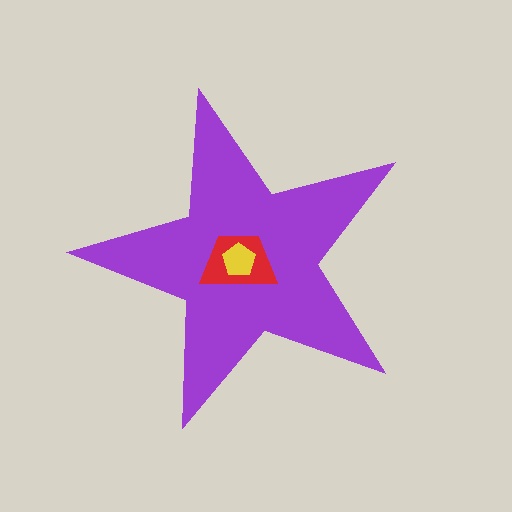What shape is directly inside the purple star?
The red trapezoid.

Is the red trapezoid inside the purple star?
Yes.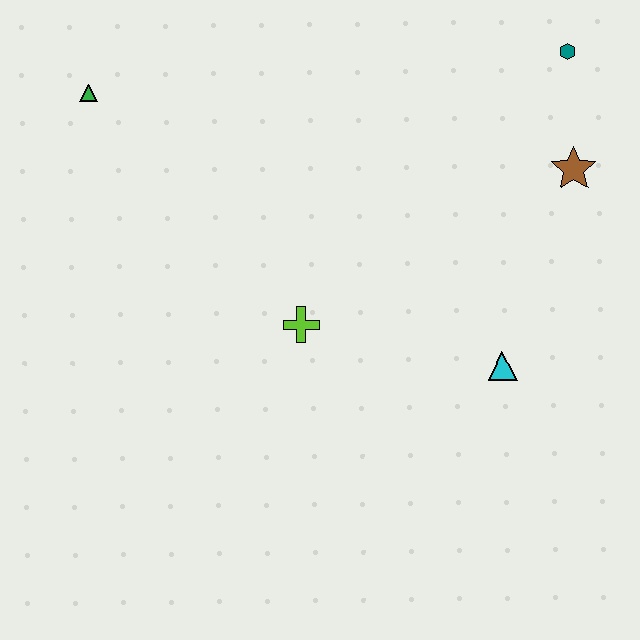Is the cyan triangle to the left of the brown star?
Yes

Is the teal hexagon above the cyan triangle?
Yes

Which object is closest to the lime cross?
The cyan triangle is closest to the lime cross.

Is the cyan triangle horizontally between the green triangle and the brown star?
Yes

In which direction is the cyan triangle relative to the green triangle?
The cyan triangle is to the right of the green triangle.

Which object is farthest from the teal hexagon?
The green triangle is farthest from the teal hexagon.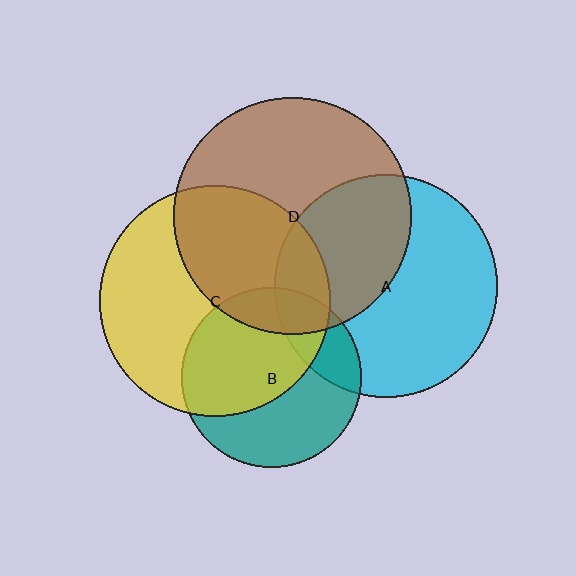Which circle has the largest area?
Circle D (brown).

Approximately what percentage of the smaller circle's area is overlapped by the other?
Approximately 15%.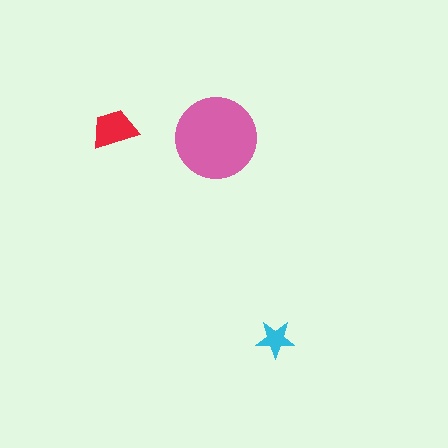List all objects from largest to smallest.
The pink circle, the red trapezoid, the cyan star.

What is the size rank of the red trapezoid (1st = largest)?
2nd.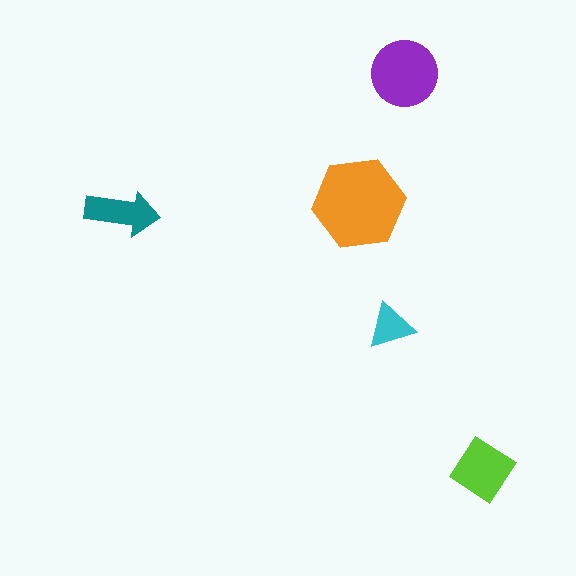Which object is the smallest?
The cyan triangle.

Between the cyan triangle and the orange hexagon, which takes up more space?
The orange hexagon.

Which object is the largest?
The orange hexagon.